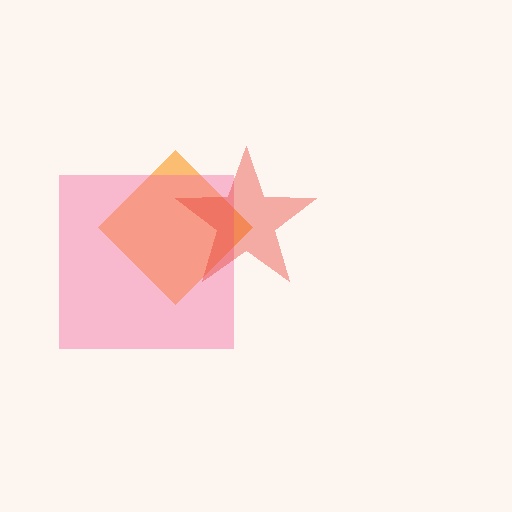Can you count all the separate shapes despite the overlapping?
Yes, there are 3 separate shapes.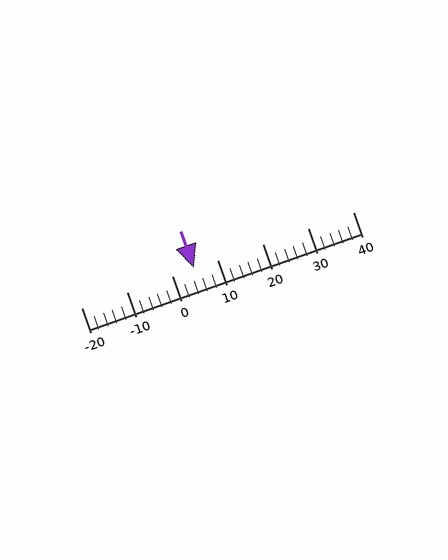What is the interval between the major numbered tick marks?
The major tick marks are spaced 10 units apart.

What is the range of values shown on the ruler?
The ruler shows values from -20 to 40.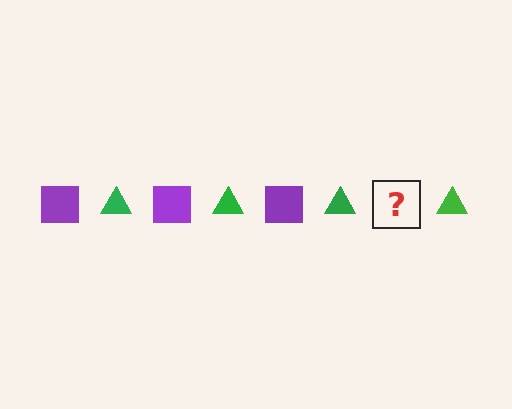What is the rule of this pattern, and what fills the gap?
The rule is that the pattern alternates between purple square and green triangle. The gap should be filled with a purple square.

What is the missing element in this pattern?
The missing element is a purple square.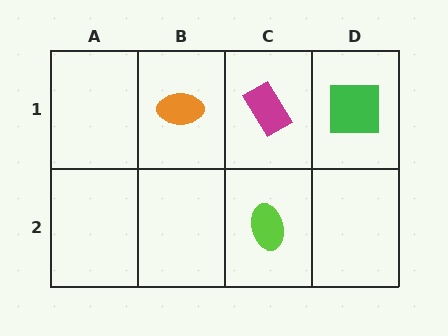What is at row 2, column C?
A lime ellipse.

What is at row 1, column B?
An orange ellipse.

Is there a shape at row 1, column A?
No, that cell is empty.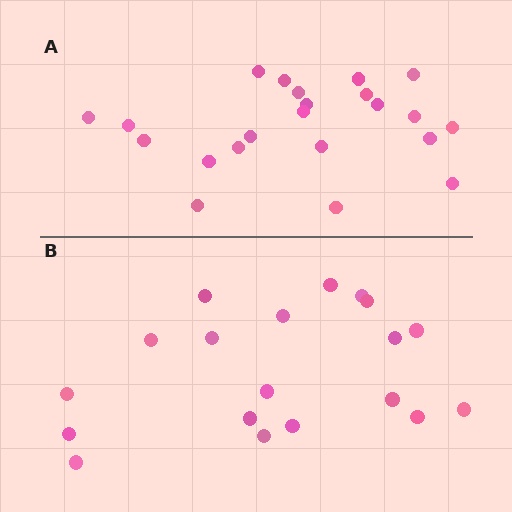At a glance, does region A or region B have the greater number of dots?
Region A (the top region) has more dots.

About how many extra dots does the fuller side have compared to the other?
Region A has just a few more — roughly 2 or 3 more dots than region B.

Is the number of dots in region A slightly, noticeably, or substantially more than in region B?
Region A has only slightly more — the two regions are fairly close. The ratio is roughly 1.2 to 1.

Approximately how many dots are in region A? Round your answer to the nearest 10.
About 20 dots. (The exact count is 22, which rounds to 20.)